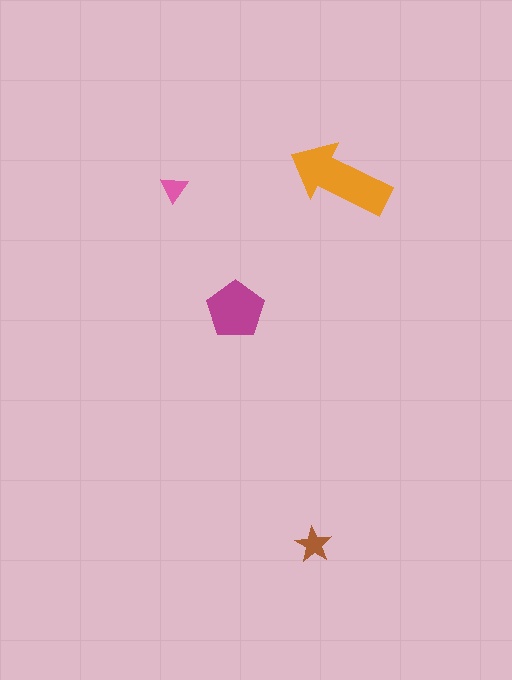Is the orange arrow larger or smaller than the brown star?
Larger.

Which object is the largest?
The orange arrow.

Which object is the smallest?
The pink triangle.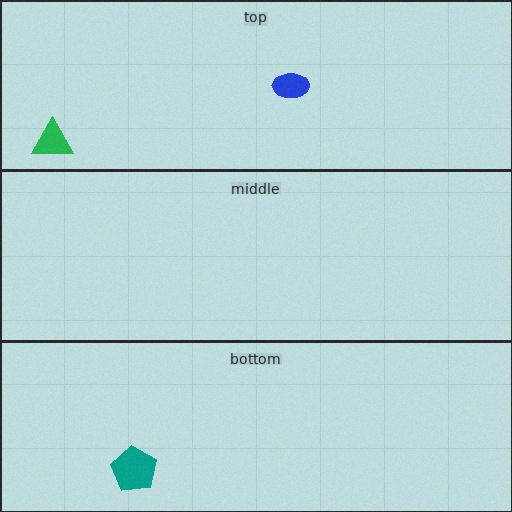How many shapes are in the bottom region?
1.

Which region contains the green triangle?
The top region.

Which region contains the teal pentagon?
The bottom region.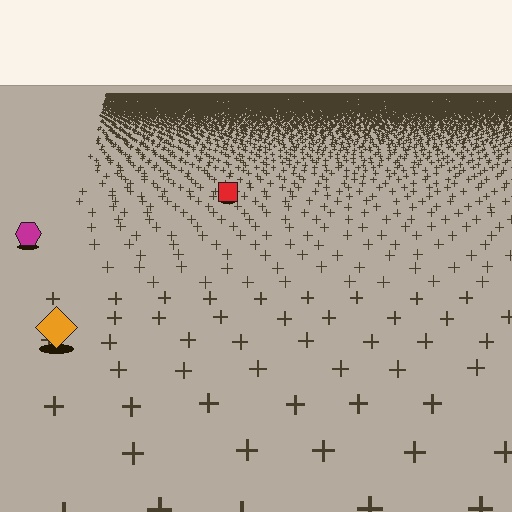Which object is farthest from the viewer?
The red square is farthest from the viewer. It appears smaller and the ground texture around it is denser.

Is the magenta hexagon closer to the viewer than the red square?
Yes. The magenta hexagon is closer — you can tell from the texture gradient: the ground texture is coarser near it.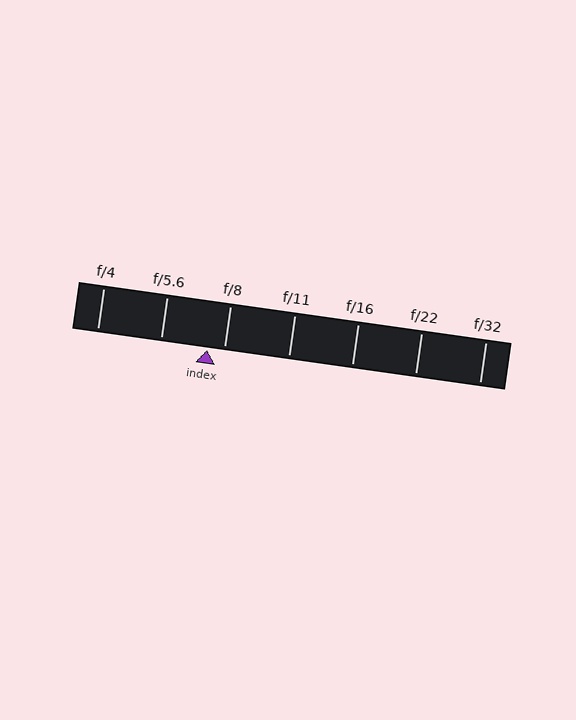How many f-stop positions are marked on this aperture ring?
There are 7 f-stop positions marked.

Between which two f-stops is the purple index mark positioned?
The index mark is between f/5.6 and f/8.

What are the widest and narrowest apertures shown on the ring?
The widest aperture shown is f/4 and the narrowest is f/32.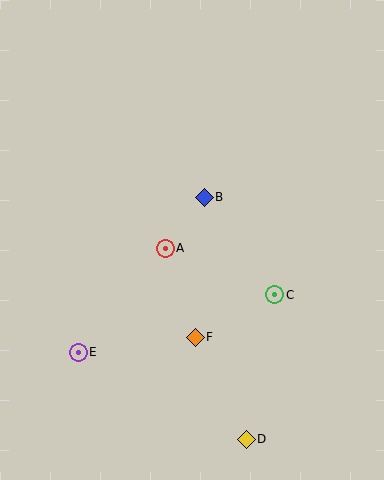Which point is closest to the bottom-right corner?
Point D is closest to the bottom-right corner.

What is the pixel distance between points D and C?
The distance between D and C is 147 pixels.